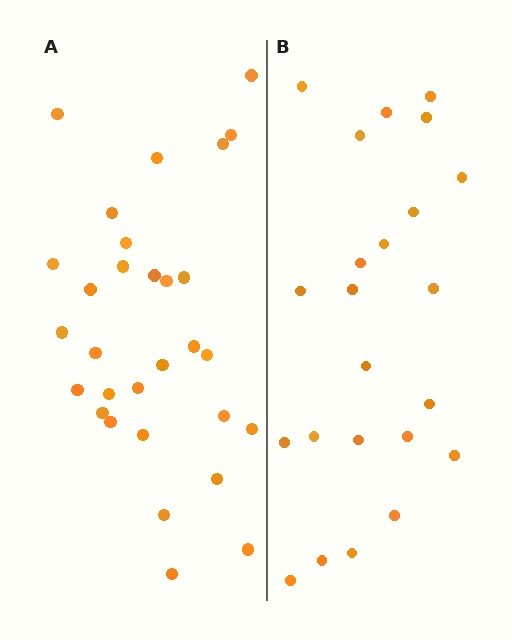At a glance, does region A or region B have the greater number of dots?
Region A (the left region) has more dots.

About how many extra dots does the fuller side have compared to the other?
Region A has roughly 8 or so more dots than region B.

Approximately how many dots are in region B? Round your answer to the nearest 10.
About 20 dots. (The exact count is 23, which rounds to 20.)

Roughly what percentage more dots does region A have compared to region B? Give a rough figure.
About 30% more.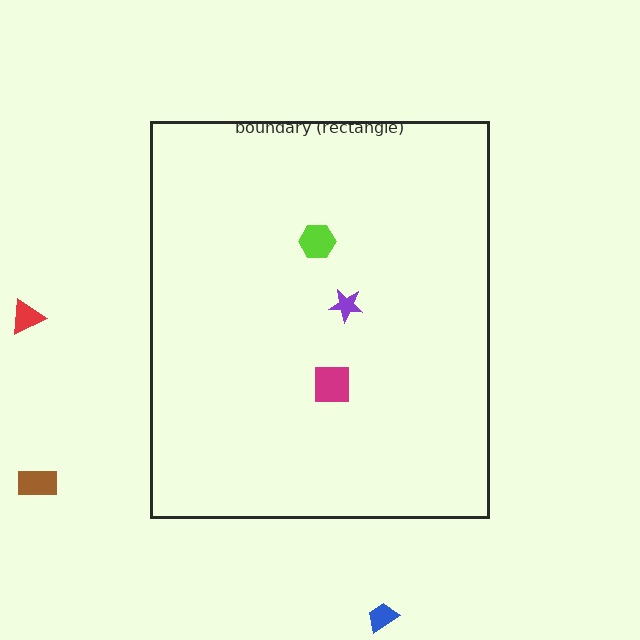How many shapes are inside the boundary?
3 inside, 3 outside.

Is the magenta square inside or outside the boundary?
Inside.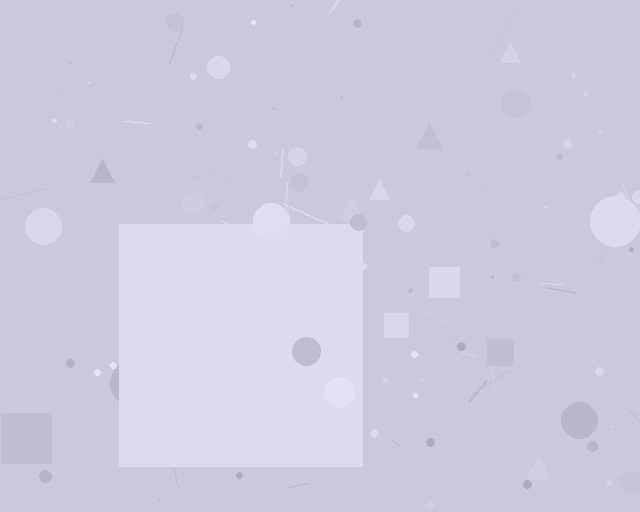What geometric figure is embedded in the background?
A square is embedded in the background.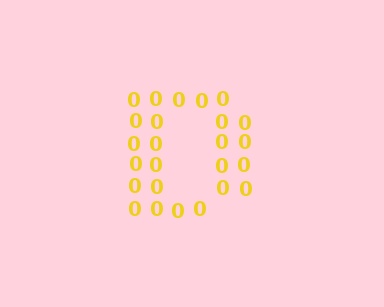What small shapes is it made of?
It is made of small digit 0's.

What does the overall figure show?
The overall figure shows the letter D.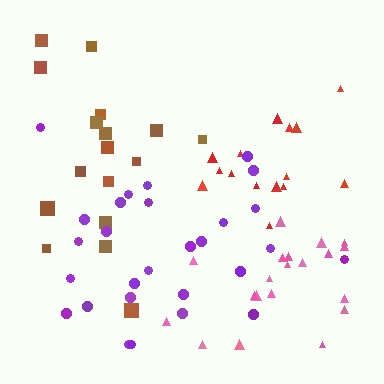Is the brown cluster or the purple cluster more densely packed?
Purple.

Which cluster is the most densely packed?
Pink.